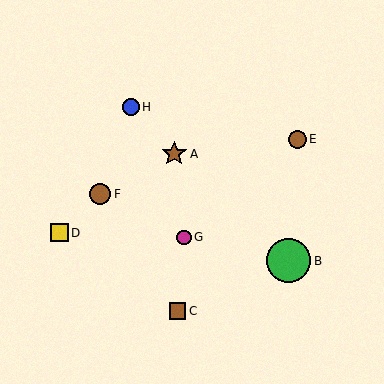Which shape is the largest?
The green circle (labeled B) is the largest.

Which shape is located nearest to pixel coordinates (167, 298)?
The brown square (labeled C) at (177, 311) is nearest to that location.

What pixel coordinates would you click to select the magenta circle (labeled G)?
Click at (184, 237) to select the magenta circle G.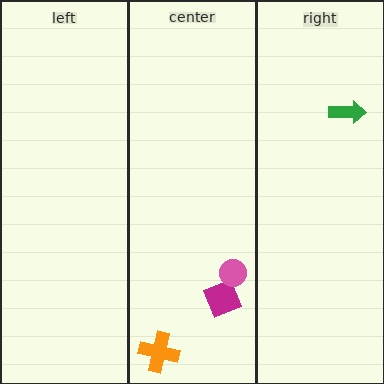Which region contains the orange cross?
The center region.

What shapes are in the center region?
The magenta square, the orange cross, the pink circle.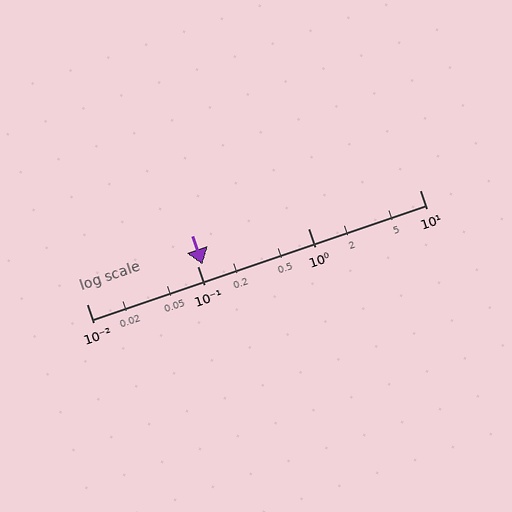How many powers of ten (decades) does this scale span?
The scale spans 3 decades, from 0.01 to 10.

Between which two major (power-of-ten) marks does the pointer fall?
The pointer is between 0.1 and 1.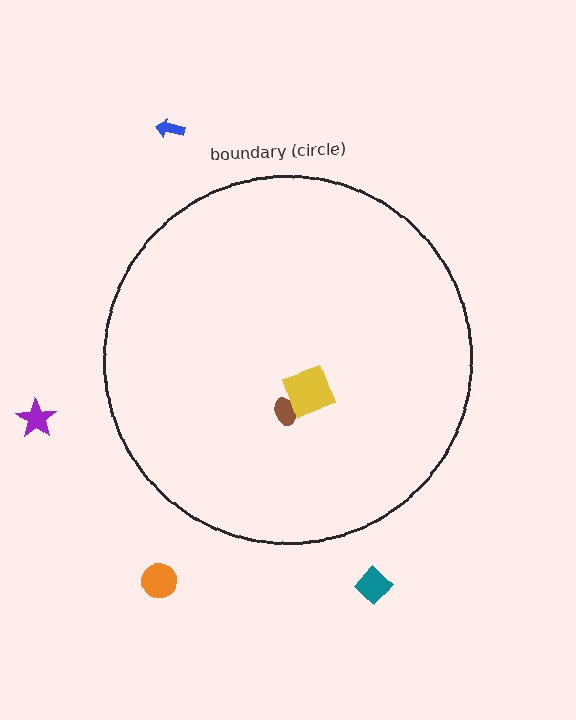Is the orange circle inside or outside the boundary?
Outside.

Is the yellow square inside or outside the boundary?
Inside.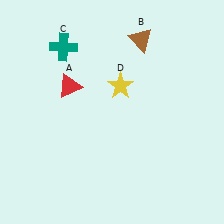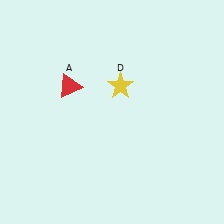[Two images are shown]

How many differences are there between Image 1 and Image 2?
There are 2 differences between the two images.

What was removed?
The teal cross (C), the brown triangle (B) were removed in Image 2.